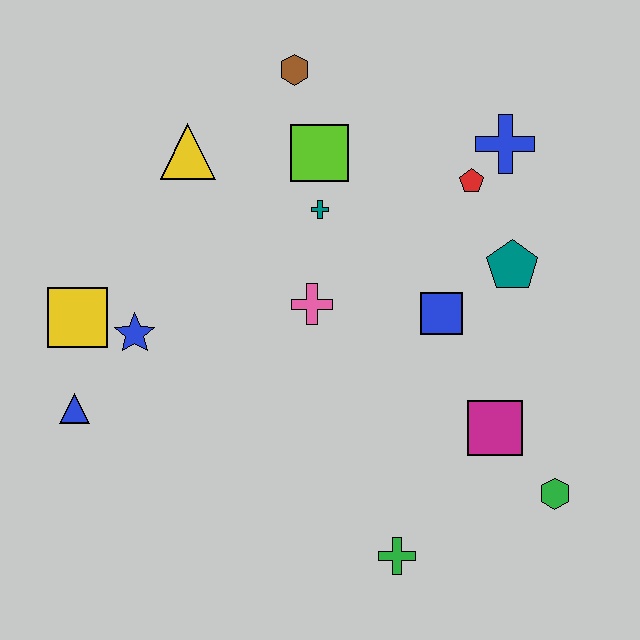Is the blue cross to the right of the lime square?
Yes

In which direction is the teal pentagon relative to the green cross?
The teal pentagon is above the green cross.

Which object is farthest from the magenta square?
The yellow square is farthest from the magenta square.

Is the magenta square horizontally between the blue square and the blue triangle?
No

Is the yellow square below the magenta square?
No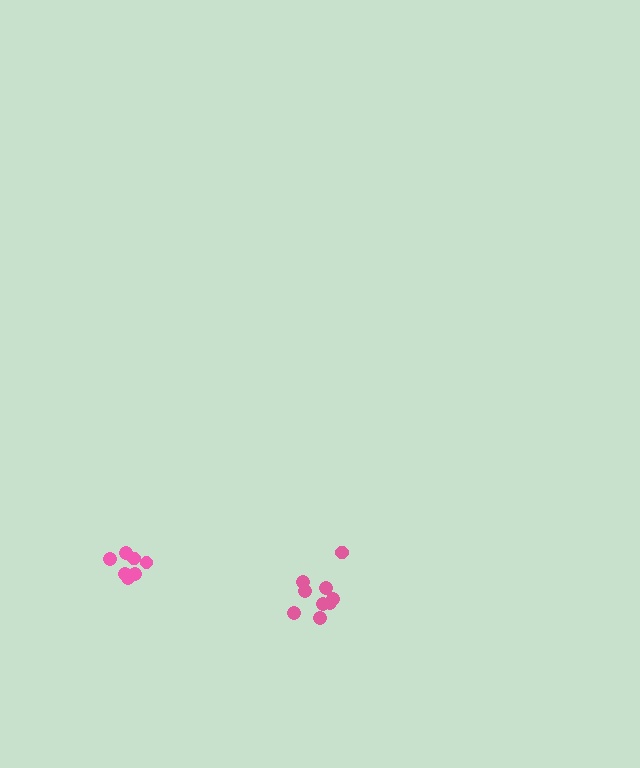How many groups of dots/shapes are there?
There are 2 groups.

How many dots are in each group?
Group 1: 7 dots, Group 2: 9 dots (16 total).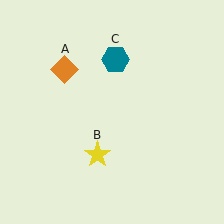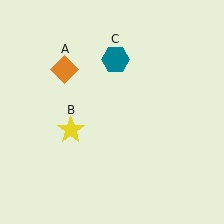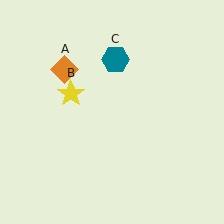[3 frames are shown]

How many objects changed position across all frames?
1 object changed position: yellow star (object B).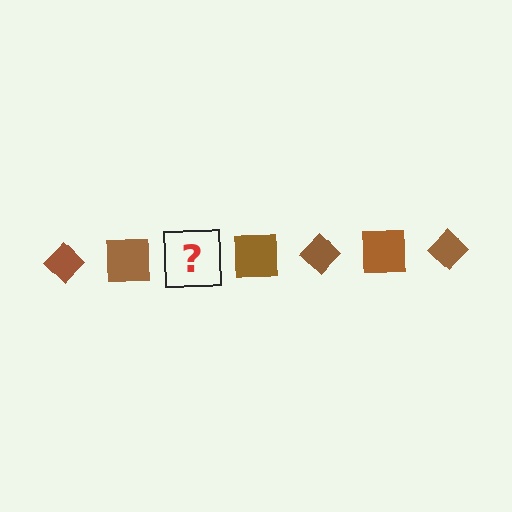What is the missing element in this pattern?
The missing element is a brown diamond.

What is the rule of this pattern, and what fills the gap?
The rule is that the pattern cycles through diamond, square shapes in brown. The gap should be filled with a brown diamond.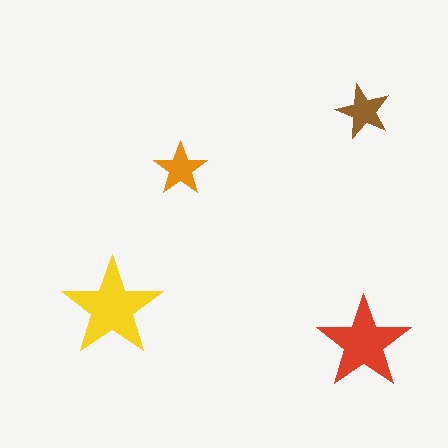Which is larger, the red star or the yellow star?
The yellow one.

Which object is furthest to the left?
The yellow star is leftmost.